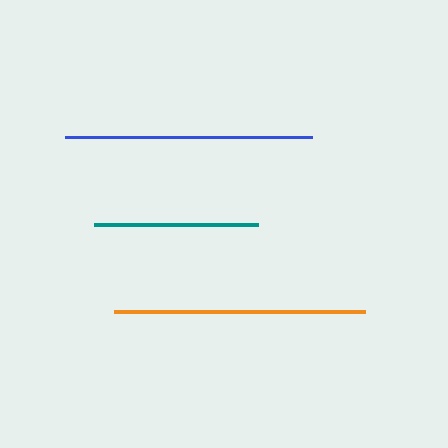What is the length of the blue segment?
The blue segment is approximately 248 pixels long.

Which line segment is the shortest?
The teal line is the shortest at approximately 163 pixels.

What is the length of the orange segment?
The orange segment is approximately 251 pixels long.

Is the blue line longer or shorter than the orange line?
The orange line is longer than the blue line.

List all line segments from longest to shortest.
From longest to shortest: orange, blue, teal.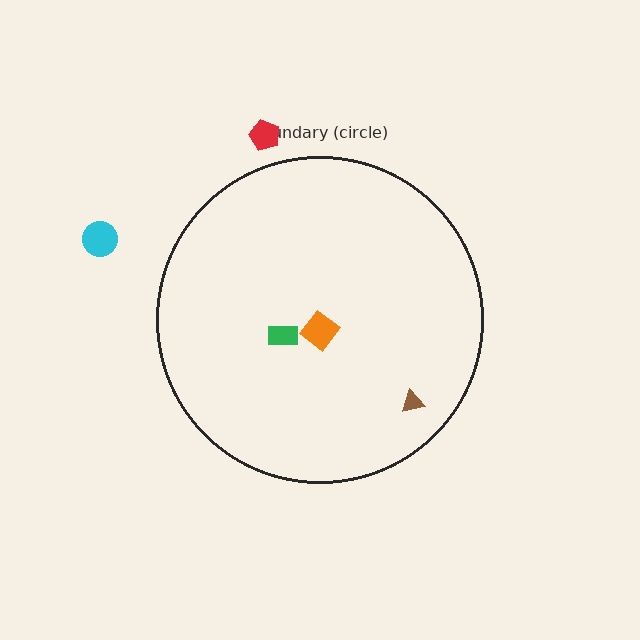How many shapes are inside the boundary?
3 inside, 2 outside.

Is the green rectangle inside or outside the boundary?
Inside.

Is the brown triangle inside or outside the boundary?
Inside.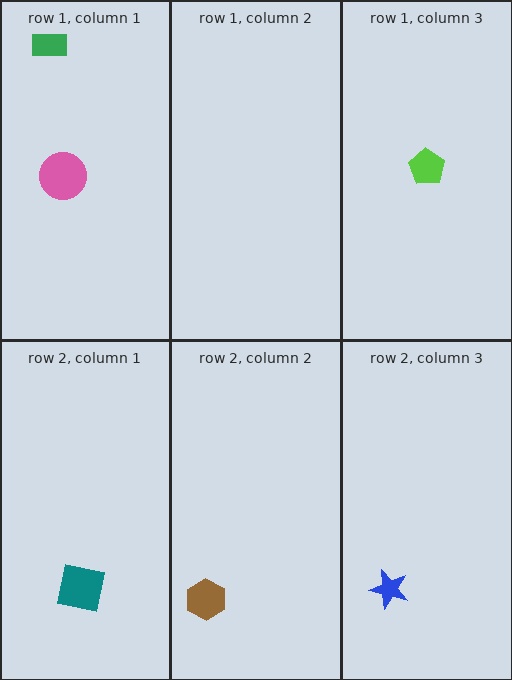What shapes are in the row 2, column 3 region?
The blue star.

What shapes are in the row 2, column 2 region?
The brown hexagon.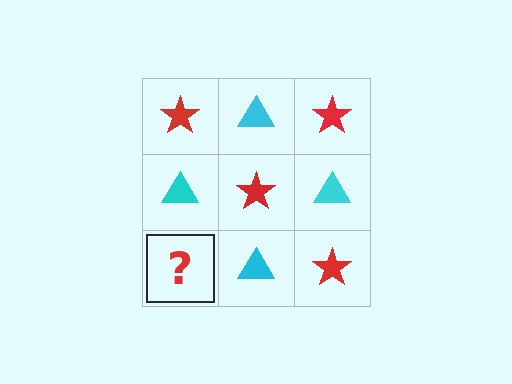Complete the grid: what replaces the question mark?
The question mark should be replaced with a red star.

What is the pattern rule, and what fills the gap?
The rule is that it alternates red star and cyan triangle in a checkerboard pattern. The gap should be filled with a red star.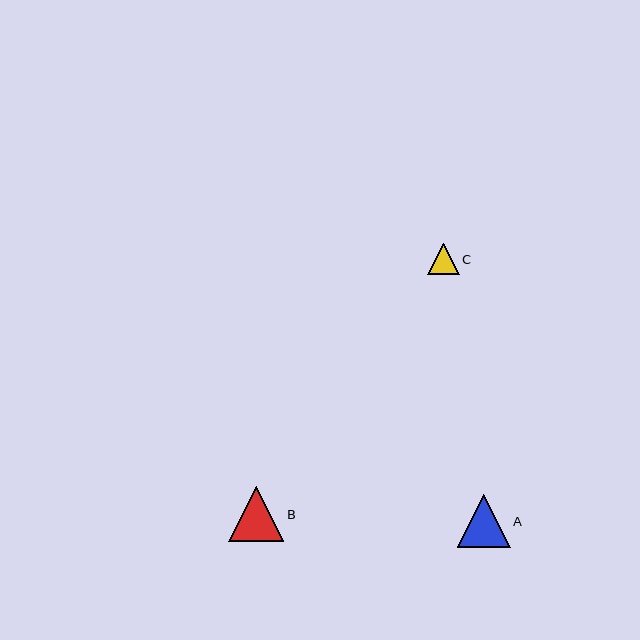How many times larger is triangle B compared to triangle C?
Triangle B is approximately 1.8 times the size of triangle C.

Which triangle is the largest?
Triangle B is the largest with a size of approximately 55 pixels.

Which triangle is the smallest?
Triangle C is the smallest with a size of approximately 32 pixels.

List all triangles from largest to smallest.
From largest to smallest: B, A, C.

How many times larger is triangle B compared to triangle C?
Triangle B is approximately 1.8 times the size of triangle C.